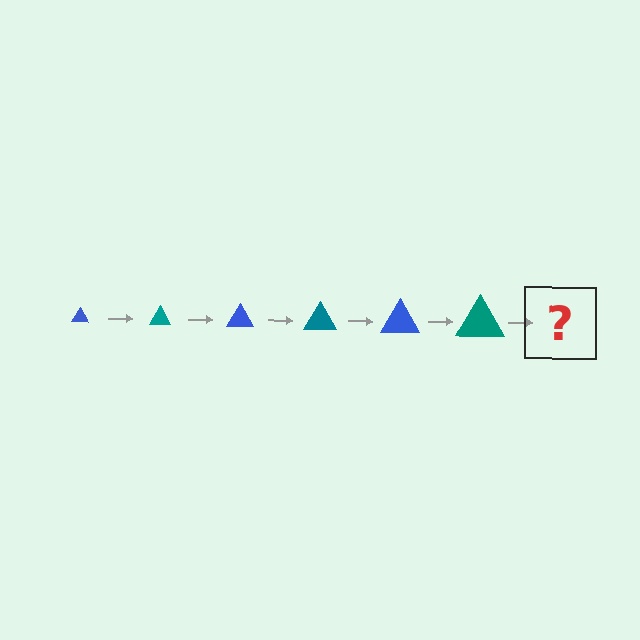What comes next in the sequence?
The next element should be a blue triangle, larger than the previous one.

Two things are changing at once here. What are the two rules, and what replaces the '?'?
The two rules are that the triangle grows larger each step and the color cycles through blue and teal. The '?' should be a blue triangle, larger than the previous one.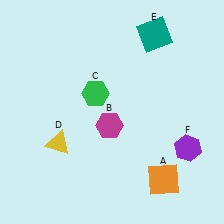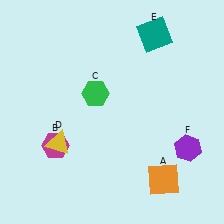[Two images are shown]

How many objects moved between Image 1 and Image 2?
1 object moved between the two images.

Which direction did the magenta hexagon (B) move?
The magenta hexagon (B) moved left.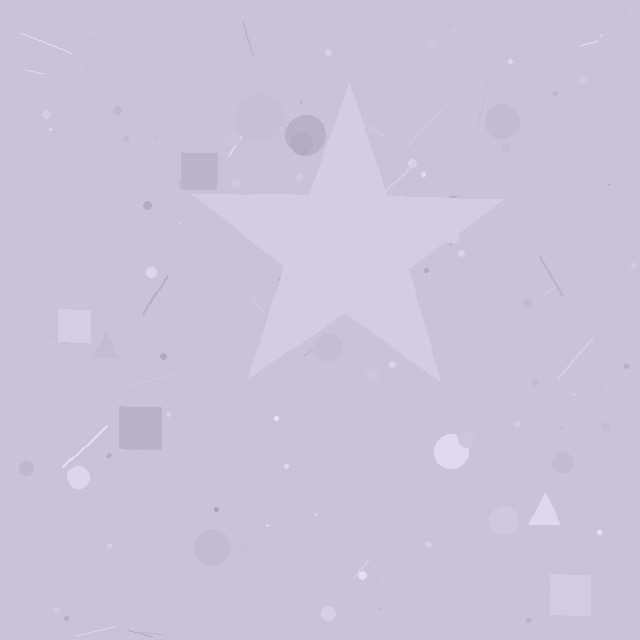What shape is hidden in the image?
A star is hidden in the image.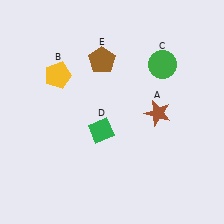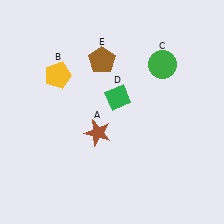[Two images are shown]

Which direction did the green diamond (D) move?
The green diamond (D) moved up.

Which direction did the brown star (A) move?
The brown star (A) moved left.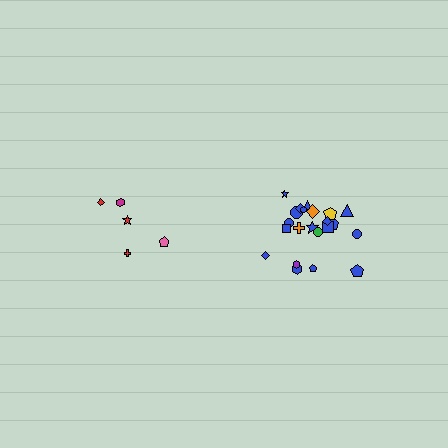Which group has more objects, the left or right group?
The right group.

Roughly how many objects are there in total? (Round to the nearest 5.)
Roughly 25 objects in total.